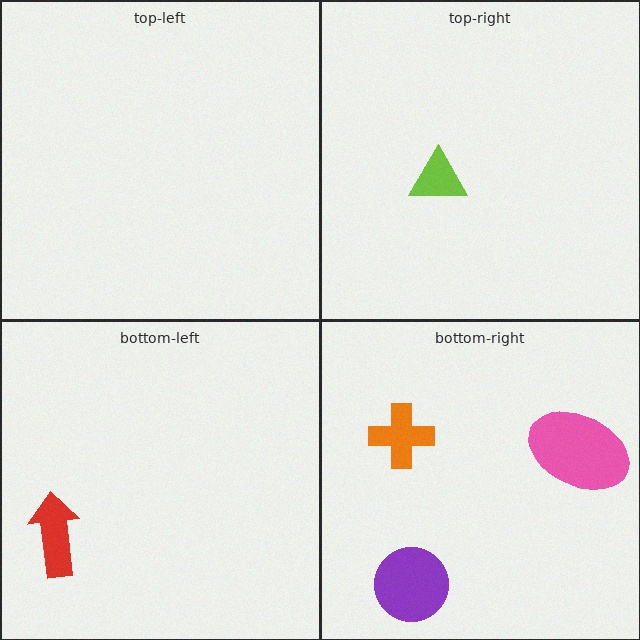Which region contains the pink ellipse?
The bottom-right region.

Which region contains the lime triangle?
The top-right region.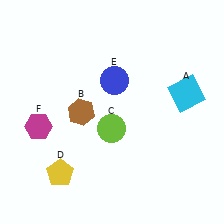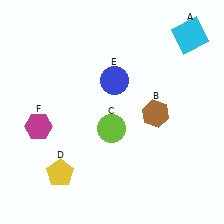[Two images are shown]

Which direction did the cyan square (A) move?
The cyan square (A) moved up.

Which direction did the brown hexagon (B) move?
The brown hexagon (B) moved right.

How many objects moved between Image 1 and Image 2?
2 objects moved between the two images.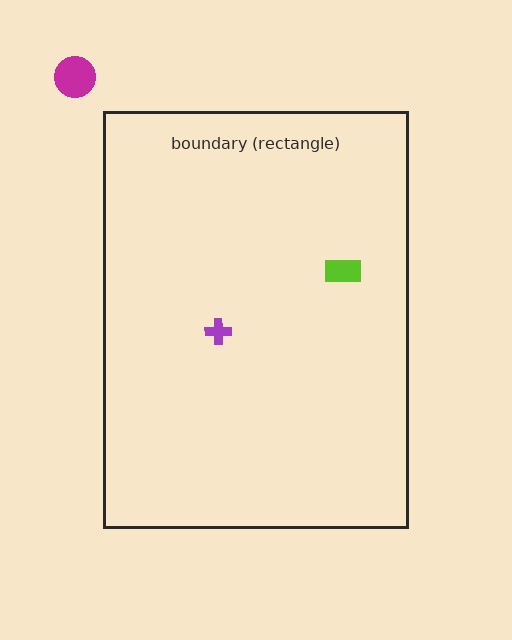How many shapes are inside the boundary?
2 inside, 1 outside.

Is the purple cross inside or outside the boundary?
Inside.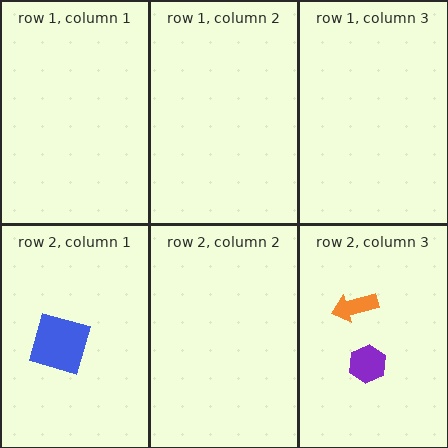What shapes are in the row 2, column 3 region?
The orange arrow, the purple hexagon.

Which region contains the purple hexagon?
The row 2, column 3 region.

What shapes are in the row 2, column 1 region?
The blue square.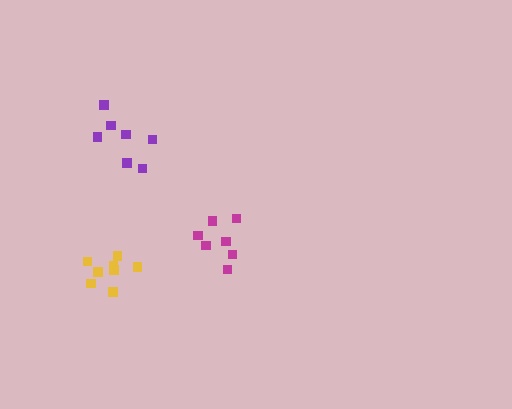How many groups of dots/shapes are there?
There are 3 groups.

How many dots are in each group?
Group 1: 8 dots, Group 2: 7 dots, Group 3: 7 dots (22 total).